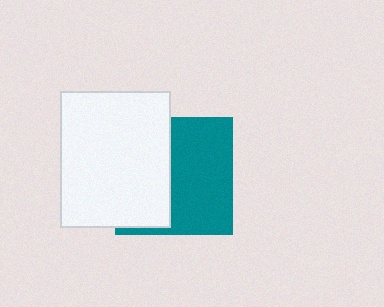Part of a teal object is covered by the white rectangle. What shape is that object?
It is a square.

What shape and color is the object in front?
The object in front is a white rectangle.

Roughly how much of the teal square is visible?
About half of it is visible (roughly 56%).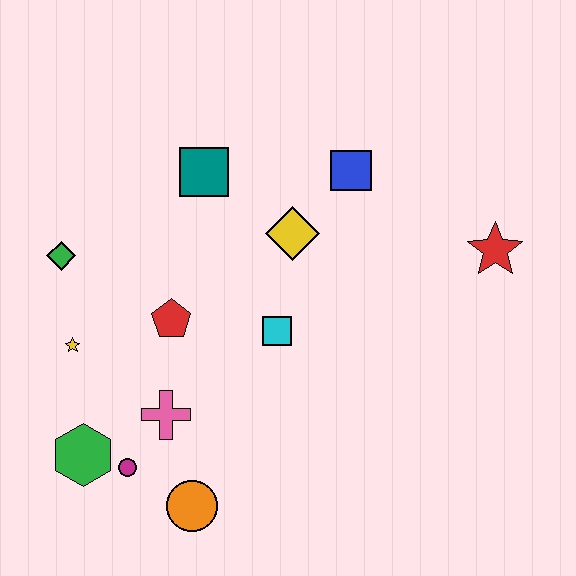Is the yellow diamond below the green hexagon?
No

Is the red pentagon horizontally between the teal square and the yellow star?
Yes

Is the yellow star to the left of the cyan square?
Yes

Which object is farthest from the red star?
The green hexagon is farthest from the red star.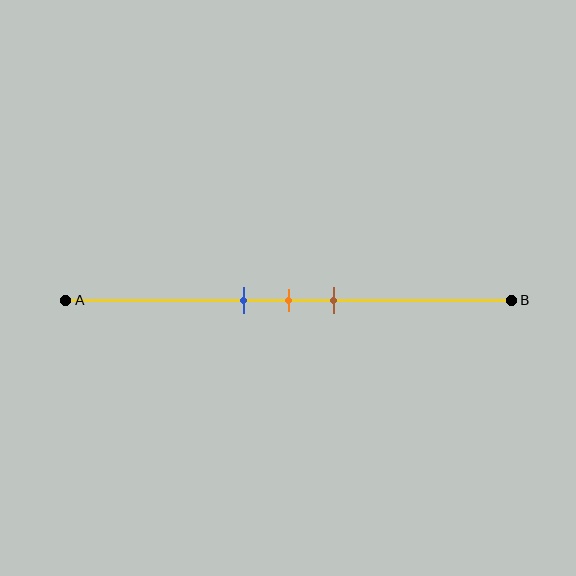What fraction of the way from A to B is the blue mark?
The blue mark is approximately 40% (0.4) of the way from A to B.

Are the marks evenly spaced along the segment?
Yes, the marks are approximately evenly spaced.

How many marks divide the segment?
There are 3 marks dividing the segment.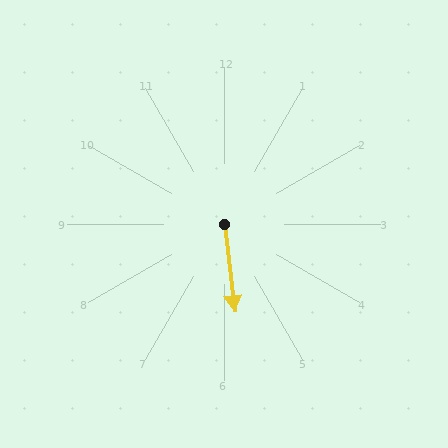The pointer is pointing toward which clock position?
Roughly 6 o'clock.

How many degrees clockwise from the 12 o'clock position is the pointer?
Approximately 173 degrees.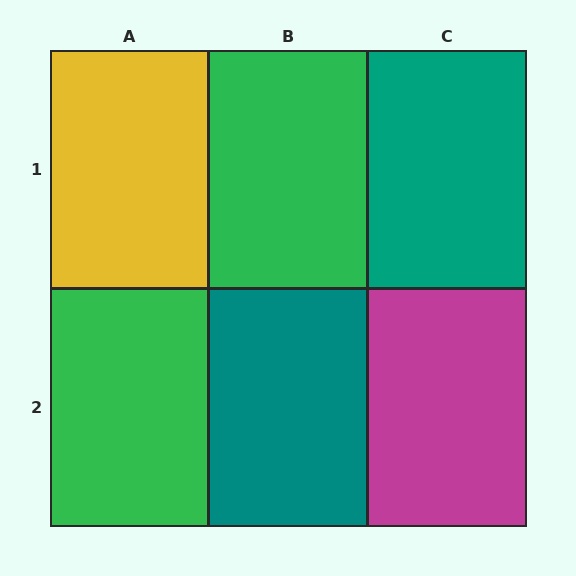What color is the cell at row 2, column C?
Magenta.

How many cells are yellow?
1 cell is yellow.